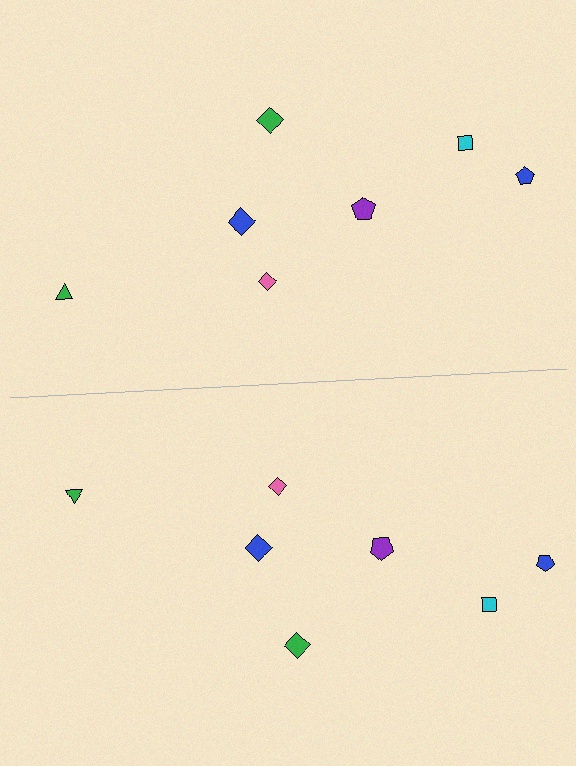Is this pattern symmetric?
Yes, this pattern has bilateral (reflection) symmetry.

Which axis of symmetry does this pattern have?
The pattern has a horizontal axis of symmetry running through the center of the image.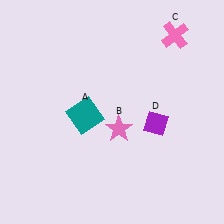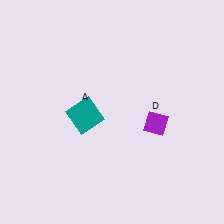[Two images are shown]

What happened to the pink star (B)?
The pink star (B) was removed in Image 2. It was in the bottom-right area of Image 1.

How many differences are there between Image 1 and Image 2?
There are 2 differences between the two images.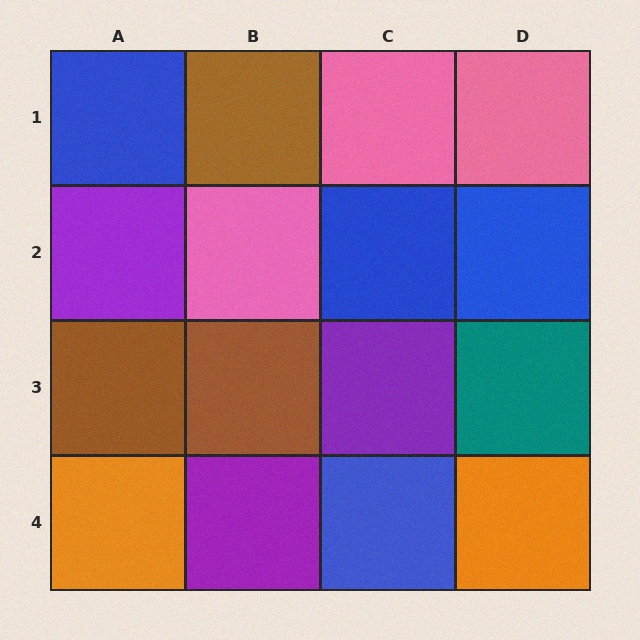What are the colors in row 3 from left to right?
Brown, brown, purple, teal.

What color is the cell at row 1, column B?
Brown.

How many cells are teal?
1 cell is teal.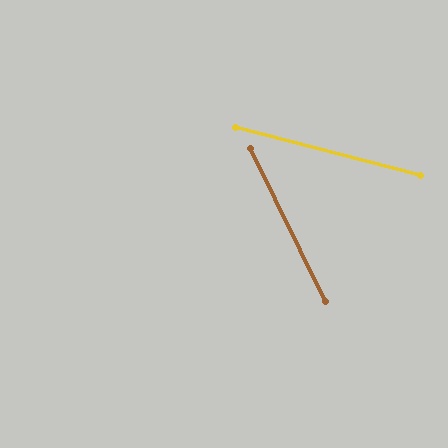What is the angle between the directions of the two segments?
Approximately 49 degrees.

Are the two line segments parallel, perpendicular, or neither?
Neither parallel nor perpendicular — they differ by about 49°.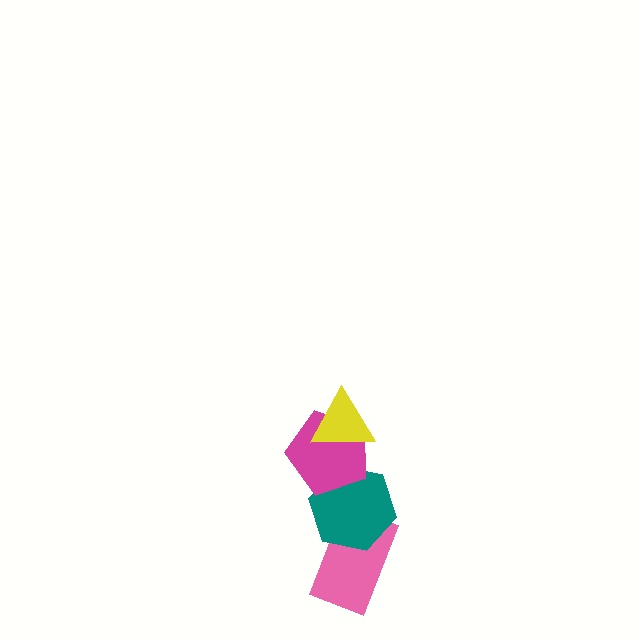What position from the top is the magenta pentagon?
The magenta pentagon is 2nd from the top.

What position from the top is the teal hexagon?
The teal hexagon is 3rd from the top.